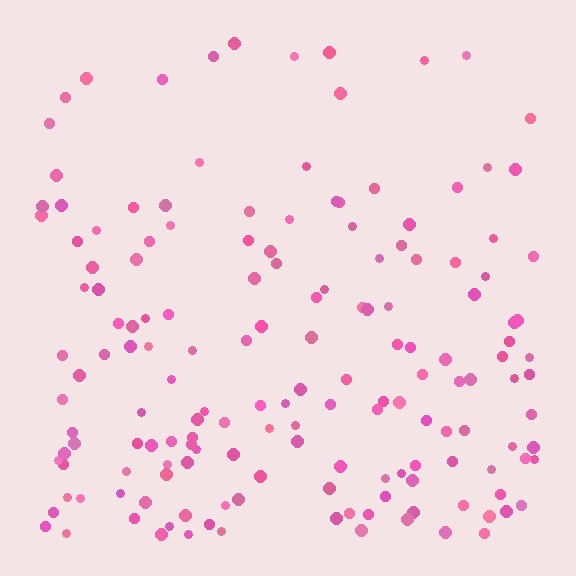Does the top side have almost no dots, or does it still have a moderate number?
Still a moderate number, just noticeably fewer than the bottom.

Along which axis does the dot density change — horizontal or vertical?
Vertical.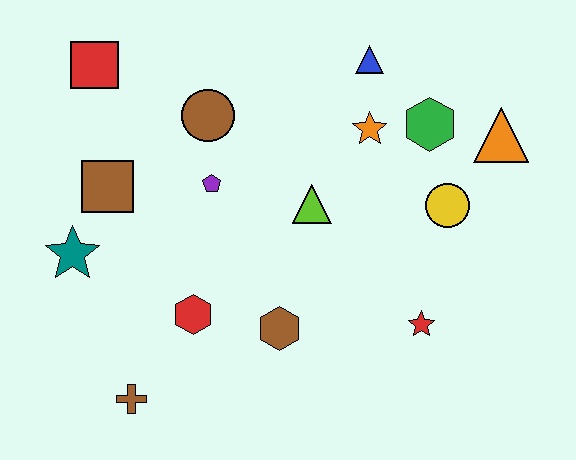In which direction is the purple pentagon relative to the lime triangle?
The purple pentagon is to the left of the lime triangle.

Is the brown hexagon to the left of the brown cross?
No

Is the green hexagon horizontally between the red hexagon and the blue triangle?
No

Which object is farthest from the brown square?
The orange triangle is farthest from the brown square.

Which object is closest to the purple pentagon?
The brown circle is closest to the purple pentagon.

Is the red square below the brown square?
No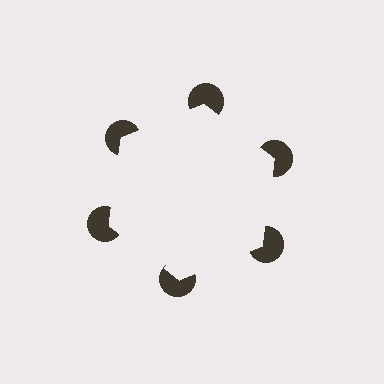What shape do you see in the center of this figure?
An illusory hexagon — its edges are inferred from the aligned wedge cuts in the pac-man discs, not physically drawn.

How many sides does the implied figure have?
6 sides.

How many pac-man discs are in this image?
There are 6 — one at each vertex of the illusory hexagon.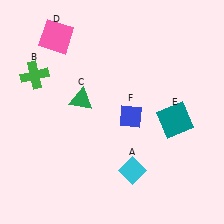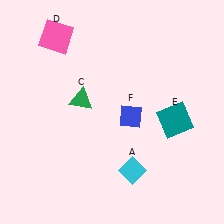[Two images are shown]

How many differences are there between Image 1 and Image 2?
There is 1 difference between the two images.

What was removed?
The green cross (B) was removed in Image 2.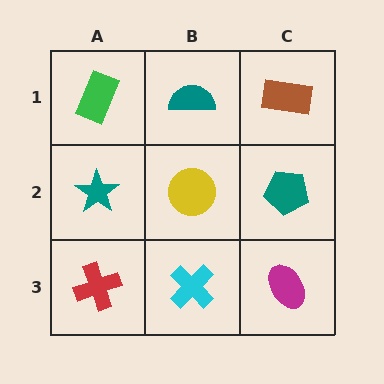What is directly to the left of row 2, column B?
A teal star.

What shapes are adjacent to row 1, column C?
A teal pentagon (row 2, column C), a teal semicircle (row 1, column B).